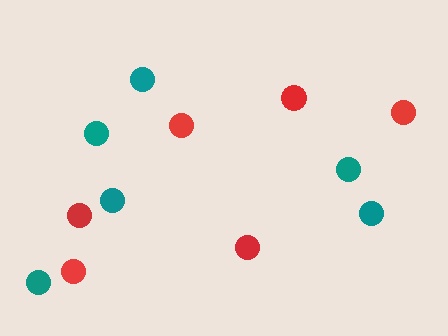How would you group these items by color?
There are 2 groups: one group of teal circles (6) and one group of red circles (6).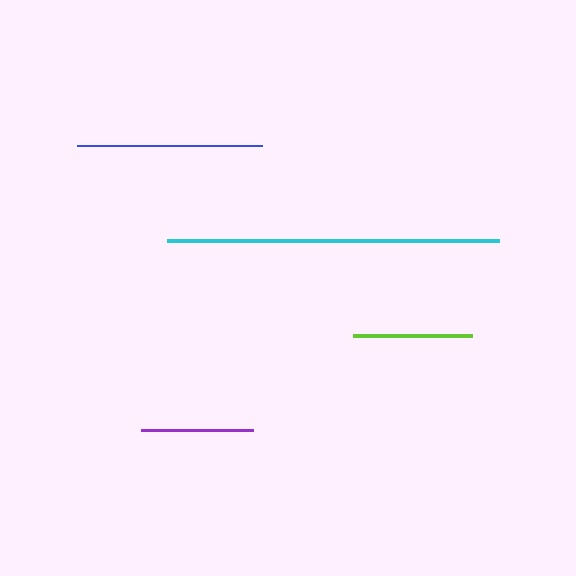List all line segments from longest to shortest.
From longest to shortest: cyan, blue, lime, purple.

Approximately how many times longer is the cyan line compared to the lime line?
The cyan line is approximately 2.8 times the length of the lime line.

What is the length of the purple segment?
The purple segment is approximately 111 pixels long.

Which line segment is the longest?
The cyan line is the longest at approximately 332 pixels.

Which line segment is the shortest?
The purple line is the shortest at approximately 111 pixels.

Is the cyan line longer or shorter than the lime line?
The cyan line is longer than the lime line.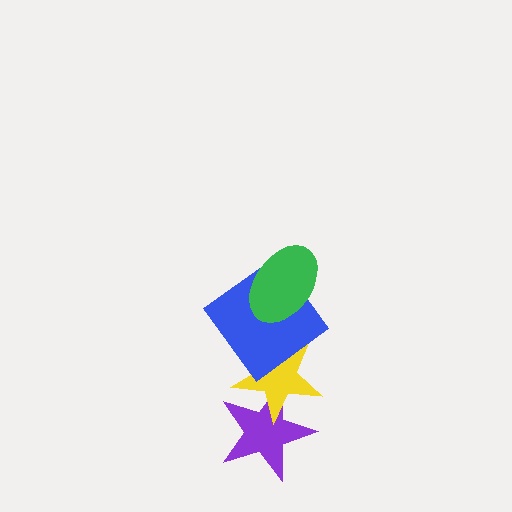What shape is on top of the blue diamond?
The green ellipse is on top of the blue diamond.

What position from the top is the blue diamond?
The blue diamond is 2nd from the top.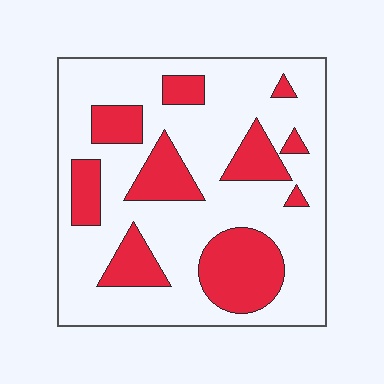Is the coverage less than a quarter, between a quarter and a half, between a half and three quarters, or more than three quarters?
Between a quarter and a half.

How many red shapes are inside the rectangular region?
10.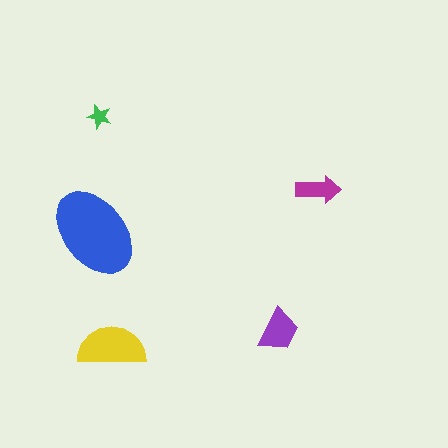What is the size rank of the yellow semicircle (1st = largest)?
2nd.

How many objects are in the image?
There are 5 objects in the image.